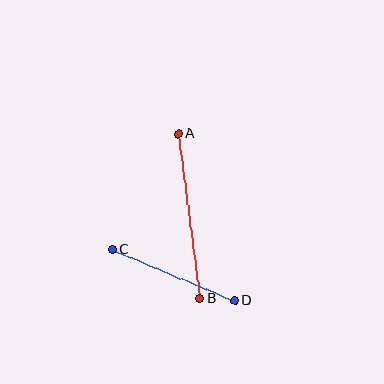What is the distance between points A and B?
The distance is approximately 166 pixels.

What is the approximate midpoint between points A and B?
The midpoint is at approximately (189, 216) pixels.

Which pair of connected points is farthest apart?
Points A and B are farthest apart.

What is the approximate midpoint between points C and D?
The midpoint is at approximately (173, 275) pixels.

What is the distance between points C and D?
The distance is approximately 132 pixels.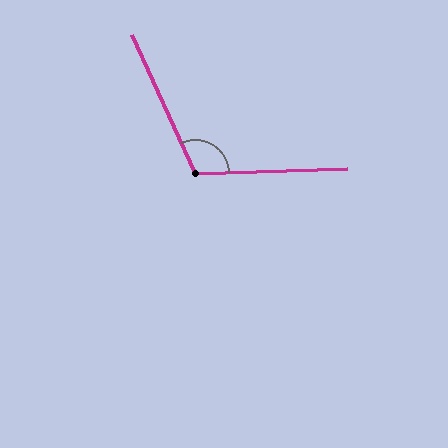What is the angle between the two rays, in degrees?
Approximately 113 degrees.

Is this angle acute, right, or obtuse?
It is obtuse.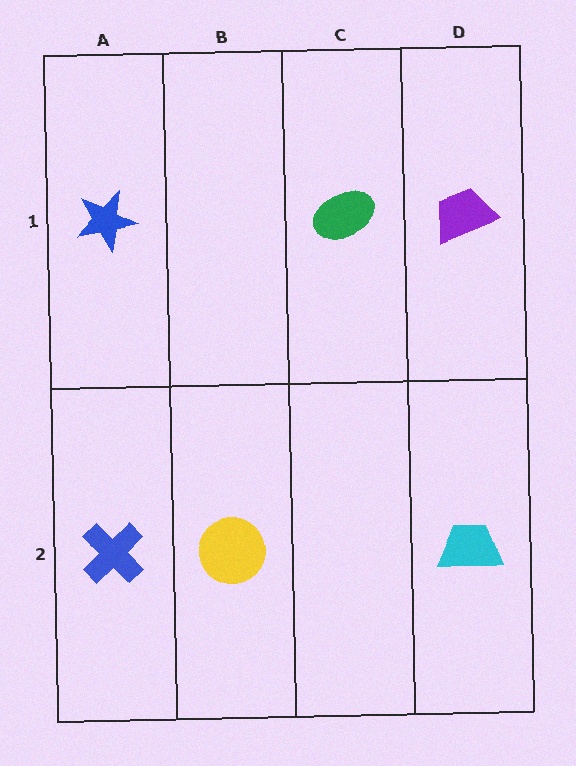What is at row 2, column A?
A blue cross.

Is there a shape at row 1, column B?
No, that cell is empty.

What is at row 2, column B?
A yellow circle.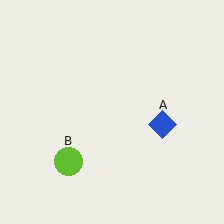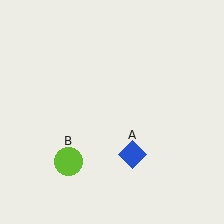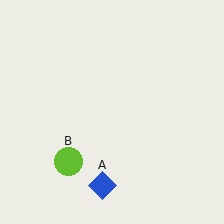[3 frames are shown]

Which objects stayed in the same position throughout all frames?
Lime circle (object B) remained stationary.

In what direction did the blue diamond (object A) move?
The blue diamond (object A) moved down and to the left.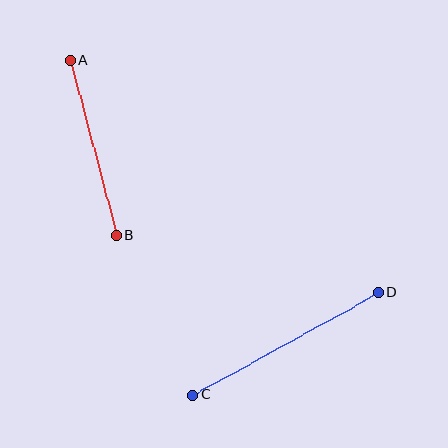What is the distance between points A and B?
The distance is approximately 181 pixels.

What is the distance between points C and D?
The distance is approximately 212 pixels.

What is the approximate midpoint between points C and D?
The midpoint is at approximately (286, 344) pixels.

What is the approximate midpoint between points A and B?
The midpoint is at approximately (93, 148) pixels.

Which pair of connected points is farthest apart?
Points C and D are farthest apart.